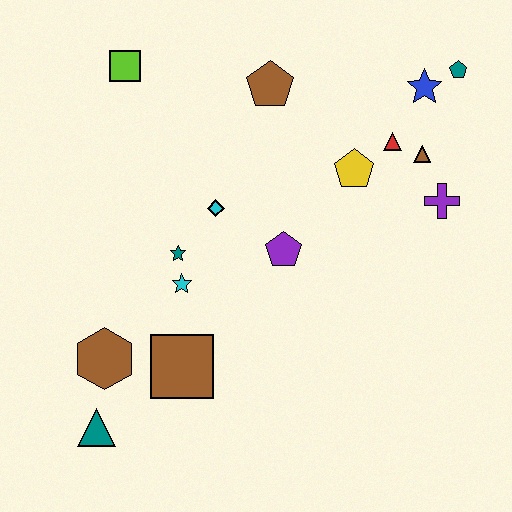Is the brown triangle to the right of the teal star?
Yes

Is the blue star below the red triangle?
No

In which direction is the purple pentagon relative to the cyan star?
The purple pentagon is to the right of the cyan star.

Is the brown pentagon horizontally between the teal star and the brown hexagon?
No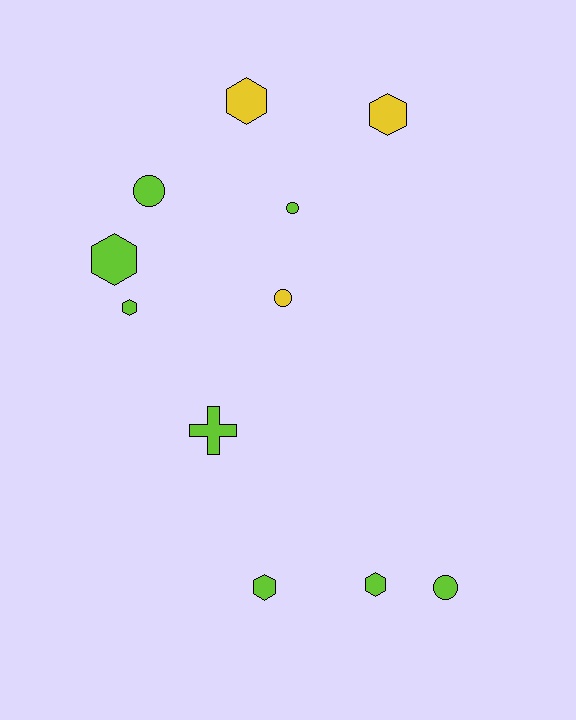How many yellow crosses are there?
There are no yellow crosses.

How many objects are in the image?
There are 11 objects.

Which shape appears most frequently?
Hexagon, with 6 objects.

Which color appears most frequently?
Lime, with 8 objects.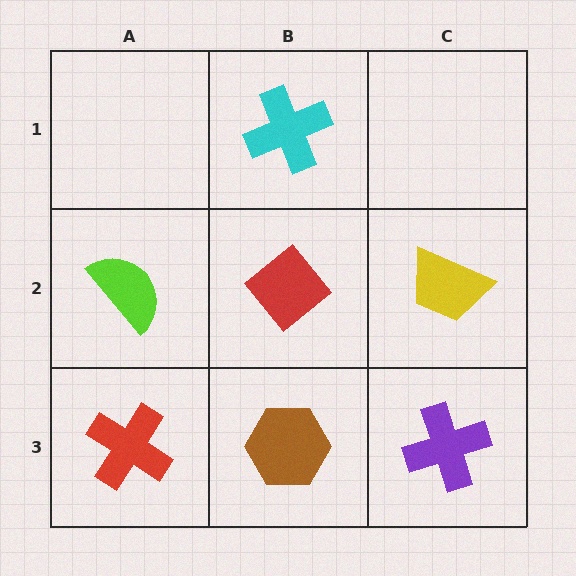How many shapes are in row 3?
3 shapes.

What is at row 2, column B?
A red diamond.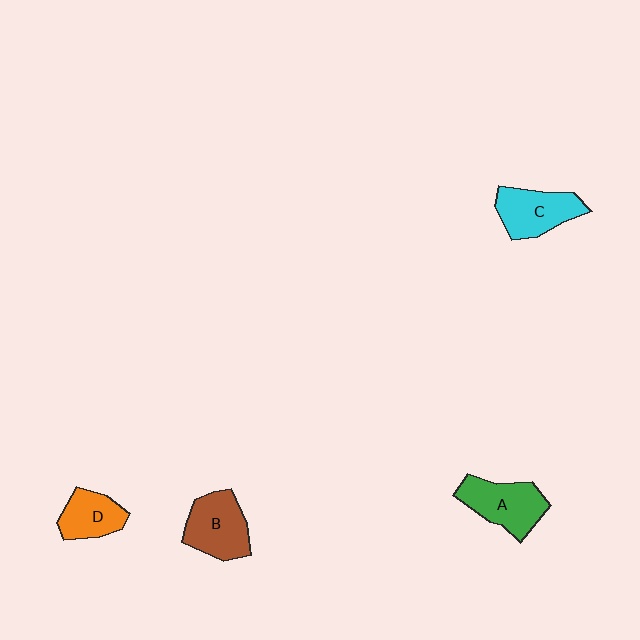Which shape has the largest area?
Shape A (green).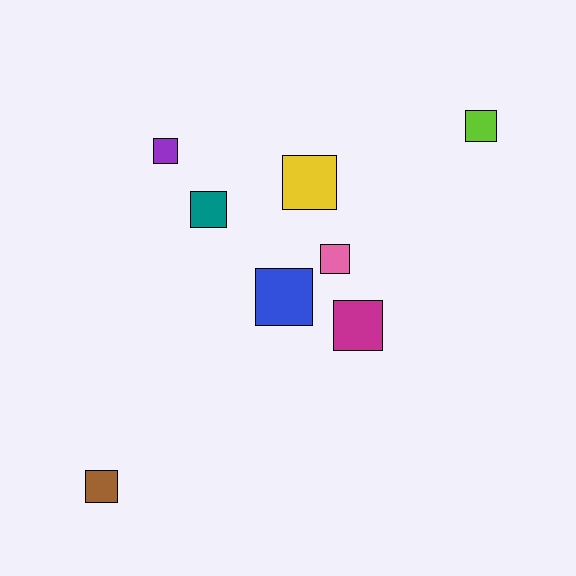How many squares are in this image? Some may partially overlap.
There are 8 squares.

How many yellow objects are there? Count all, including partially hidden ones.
There is 1 yellow object.